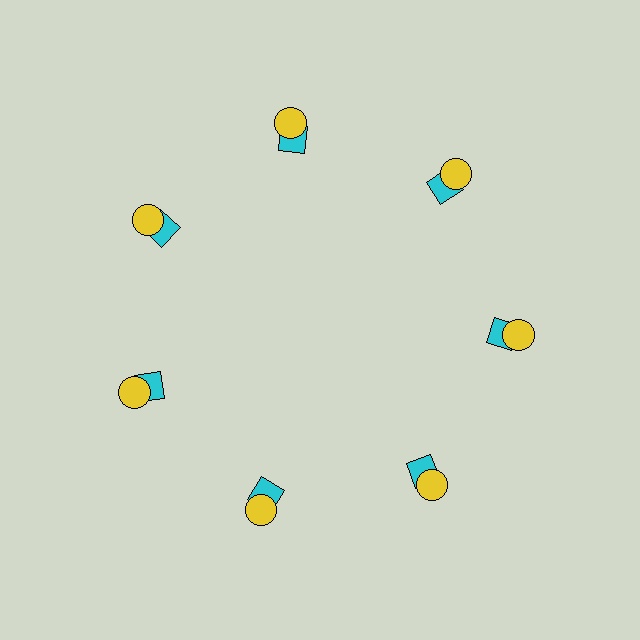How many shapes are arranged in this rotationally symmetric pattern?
There are 14 shapes, arranged in 7 groups of 2.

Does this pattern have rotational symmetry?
Yes, this pattern has 7-fold rotational symmetry. It looks the same after rotating 51 degrees around the center.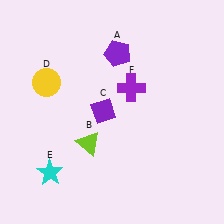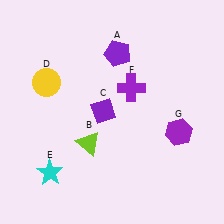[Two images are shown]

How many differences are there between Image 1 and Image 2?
There is 1 difference between the two images.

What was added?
A purple hexagon (G) was added in Image 2.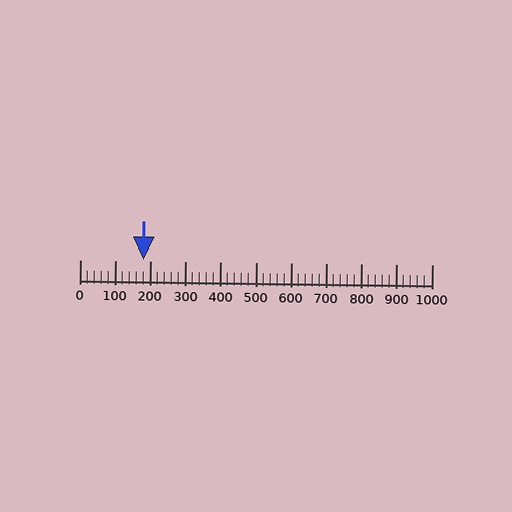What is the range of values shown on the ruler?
The ruler shows values from 0 to 1000.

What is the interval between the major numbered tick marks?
The major tick marks are spaced 100 units apart.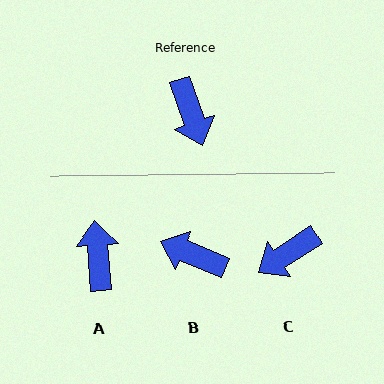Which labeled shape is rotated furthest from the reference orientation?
A, about 165 degrees away.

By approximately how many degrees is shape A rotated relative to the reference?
Approximately 165 degrees counter-clockwise.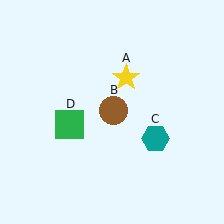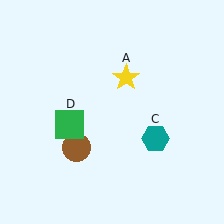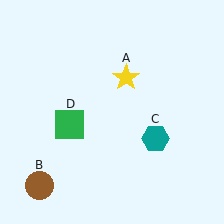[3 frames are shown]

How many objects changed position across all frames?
1 object changed position: brown circle (object B).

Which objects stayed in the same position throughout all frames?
Yellow star (object A) and teal hexagon (object C) and green square (object D) remained stationary.